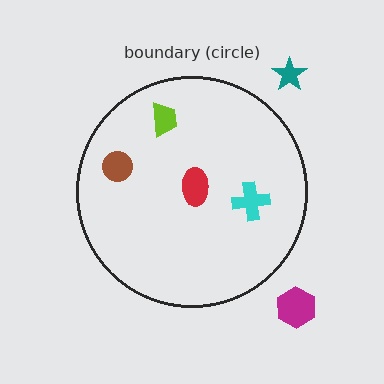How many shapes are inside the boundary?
4 inside, 2 outside.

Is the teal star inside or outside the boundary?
Outside.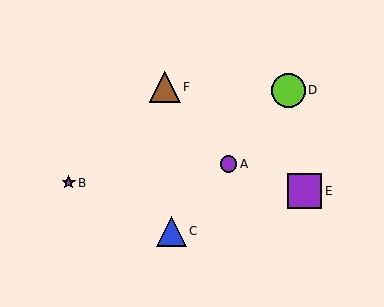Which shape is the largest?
The purple square (labeled E) is the largest.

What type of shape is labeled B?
Shape B is a purple star.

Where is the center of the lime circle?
The center of the lime circle is at (288, 90).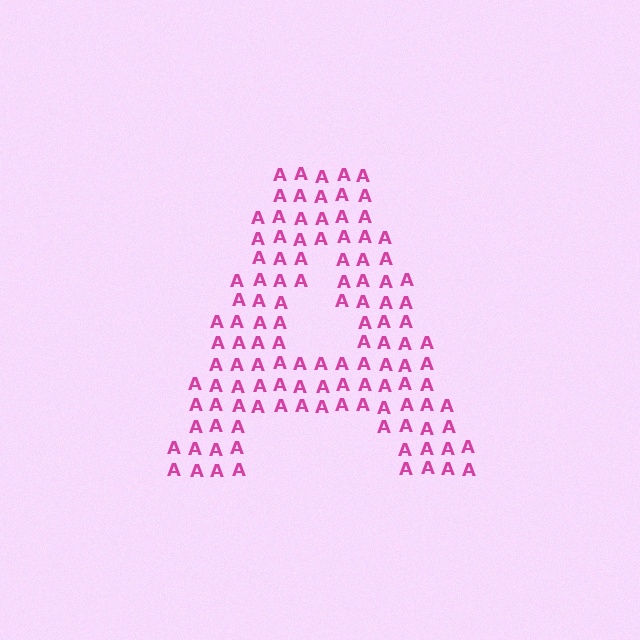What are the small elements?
The small elements are letter A's.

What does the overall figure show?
The overall figure shows the letter A.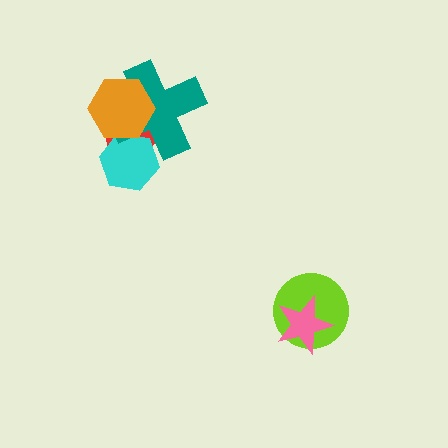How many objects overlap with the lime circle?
1 object overlaps with the lime circle.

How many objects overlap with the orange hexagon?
3 objects overlap with the orange hexagon.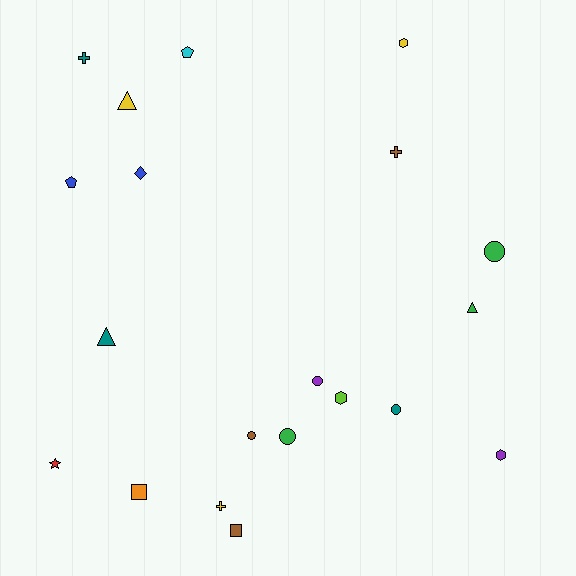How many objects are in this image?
There are 20 objects.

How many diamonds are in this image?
There is 1 diamond.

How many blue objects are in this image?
There are 2 blue objects.